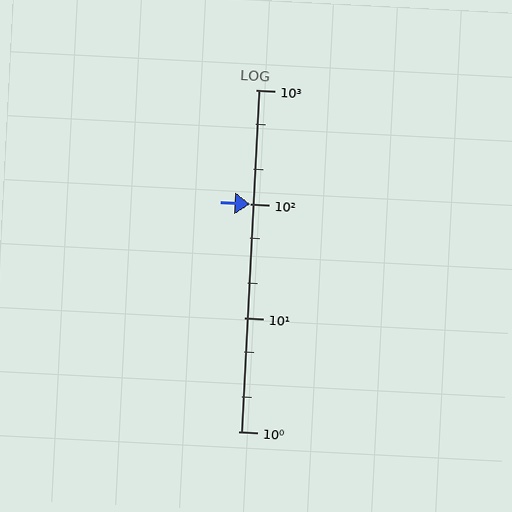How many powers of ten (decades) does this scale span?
The scale spans 3 decades, from 1 to 1000.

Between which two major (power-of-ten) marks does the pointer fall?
The pointer is between 100 and 1000.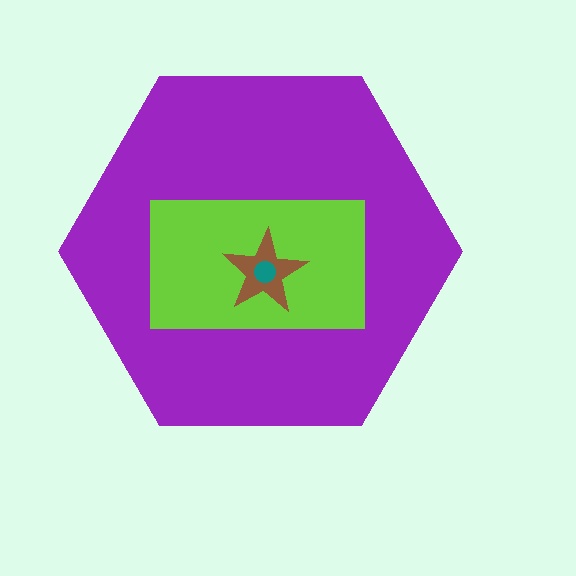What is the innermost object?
The teal circle.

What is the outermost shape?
The purple hexagon.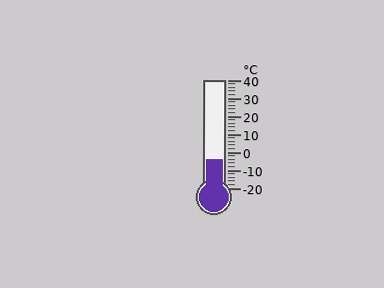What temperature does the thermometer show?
The thermometer shows approximately -4°C.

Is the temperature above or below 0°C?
The temperature is below 0°C.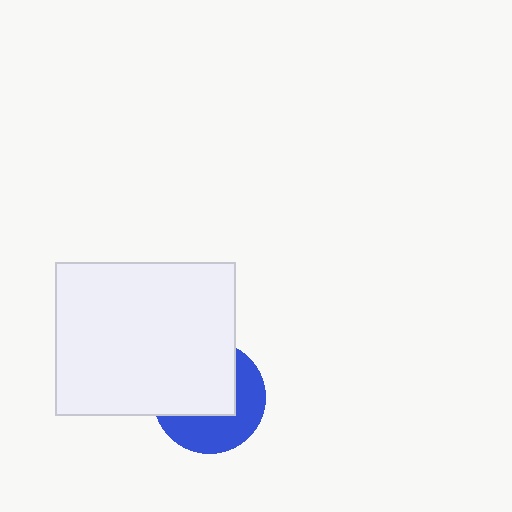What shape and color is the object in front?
The object in front is a white rectangle.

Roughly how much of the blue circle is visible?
About half of it is visible (roughly 46%).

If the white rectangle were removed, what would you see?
You would see the complete blue circle.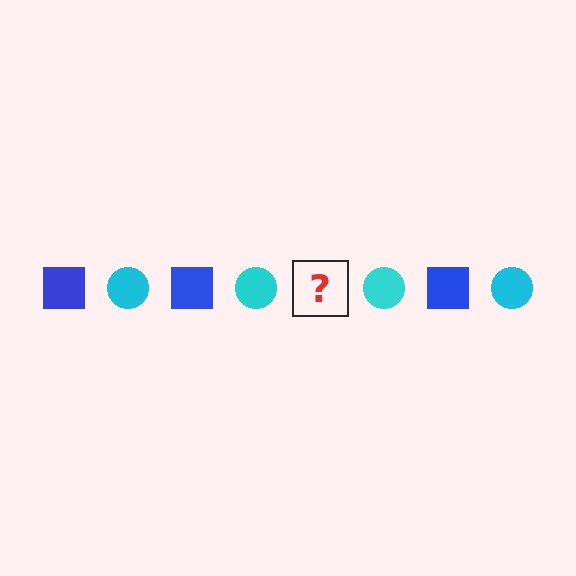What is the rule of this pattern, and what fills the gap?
The rule is that the pattern alternates between blue square and cyan circle. The gap should be filled with a blue square.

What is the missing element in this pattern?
The missing element is a blue square.